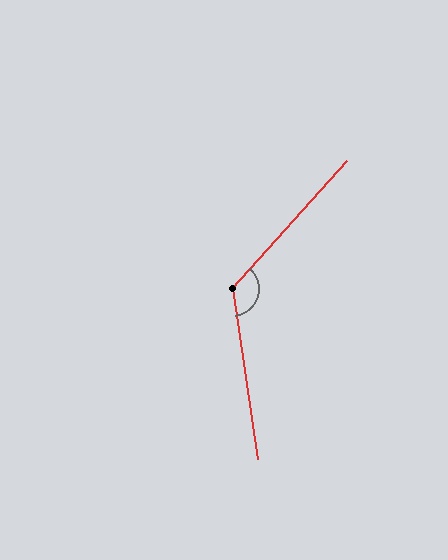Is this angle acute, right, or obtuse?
It is obtuse.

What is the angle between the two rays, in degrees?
Approximately 129 degrees.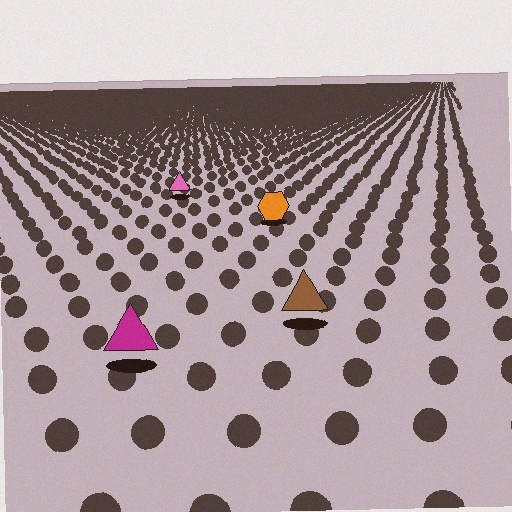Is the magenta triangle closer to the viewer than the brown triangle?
Yes. The magenta triangle is closer — you can tell from the texture gradient: the ground texture is coarser near it.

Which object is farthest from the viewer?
The pink triangle is farthest from the viewer. It appears smaller and the ground texture around it is denser.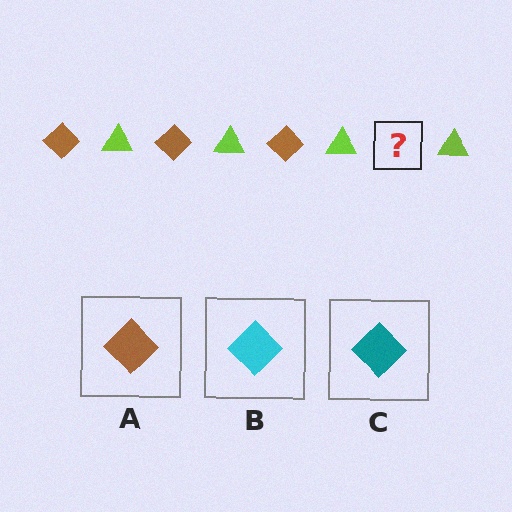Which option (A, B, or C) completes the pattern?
A.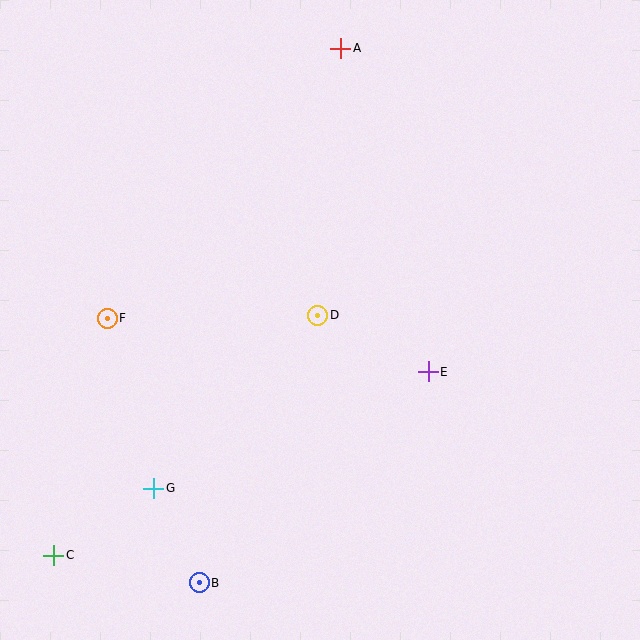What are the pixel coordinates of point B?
Point B is at (199, 583).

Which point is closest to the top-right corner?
Point A is closest to the top-right corner.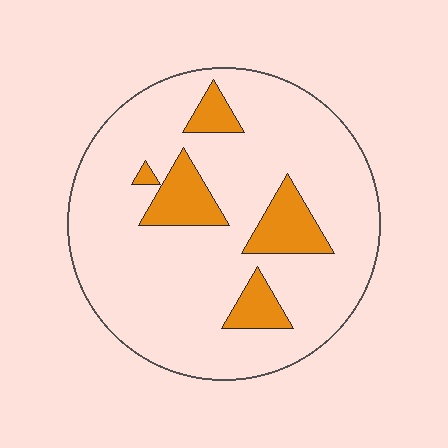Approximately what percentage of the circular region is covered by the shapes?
Approximately 15%.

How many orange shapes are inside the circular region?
5.